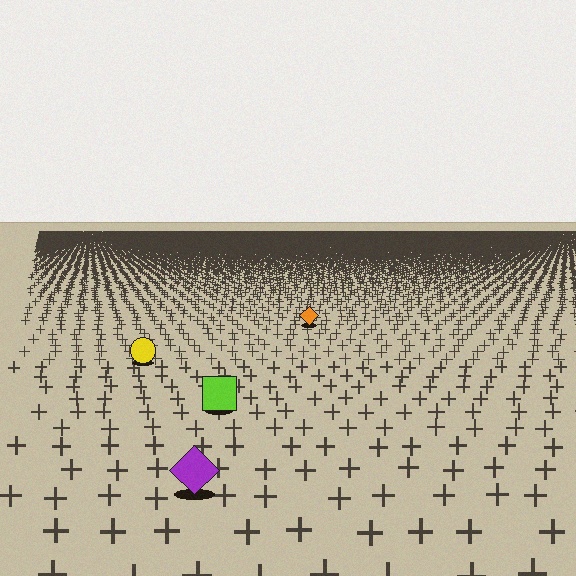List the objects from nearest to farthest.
From nearest to farthest: the purple diamond, the lime square, the yellow circle, the orange diamond.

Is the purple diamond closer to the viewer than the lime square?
Yes. The purple diamond is closer — you can tell from the texture gradient: the ground texture is coarser near it.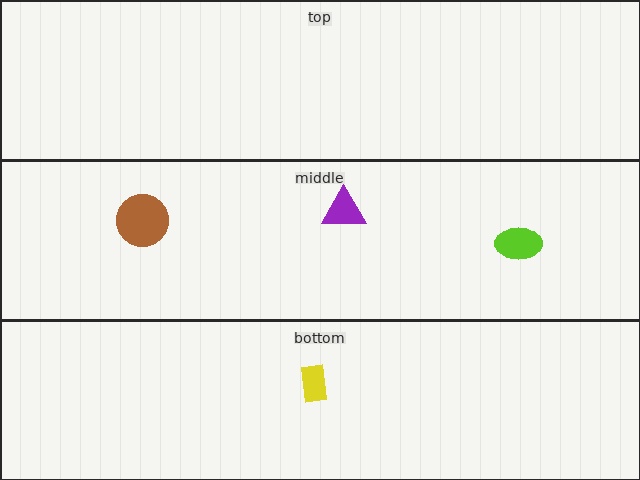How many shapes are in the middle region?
3.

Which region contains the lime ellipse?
The middle region.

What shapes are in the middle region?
The brown circle, the lime ellipse, the purple triangle.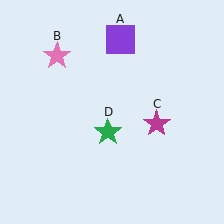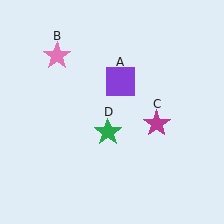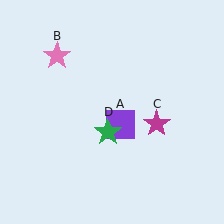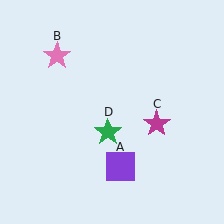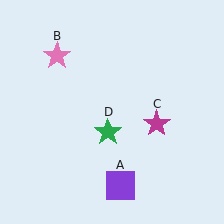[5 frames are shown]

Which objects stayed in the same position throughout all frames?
Pink star (object B) and magenta star (object C) and green star (object D) remained stationary.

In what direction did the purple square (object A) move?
The purple square (object A) moved down.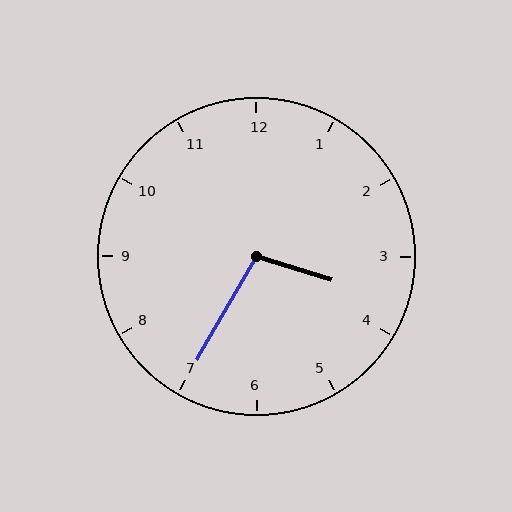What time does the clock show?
3:35.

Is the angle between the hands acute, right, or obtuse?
It is obtuse.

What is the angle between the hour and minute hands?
Approximately 102 degrees.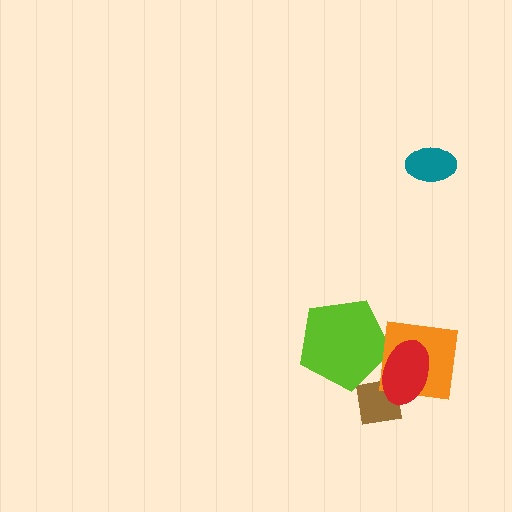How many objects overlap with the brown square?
3 objects overlap with the brown square.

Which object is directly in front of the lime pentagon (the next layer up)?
The orange square is directly in front of the lime pentagon.